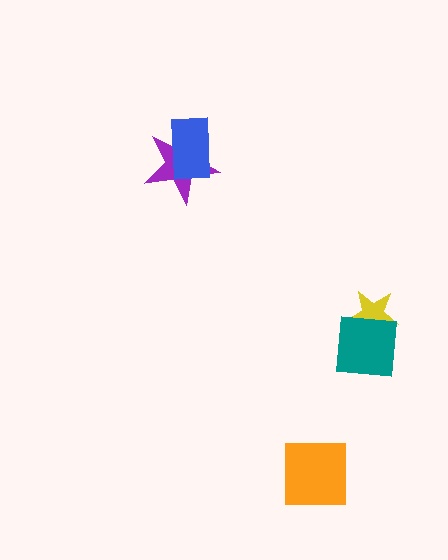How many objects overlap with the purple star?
1 object overlaps with the purple star.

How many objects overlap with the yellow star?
1 object overlaps with the yellow star.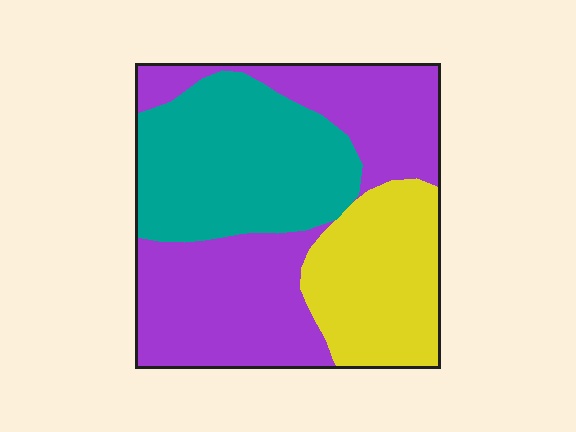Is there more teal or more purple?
Purple.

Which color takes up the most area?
Purple, at roughly 45%.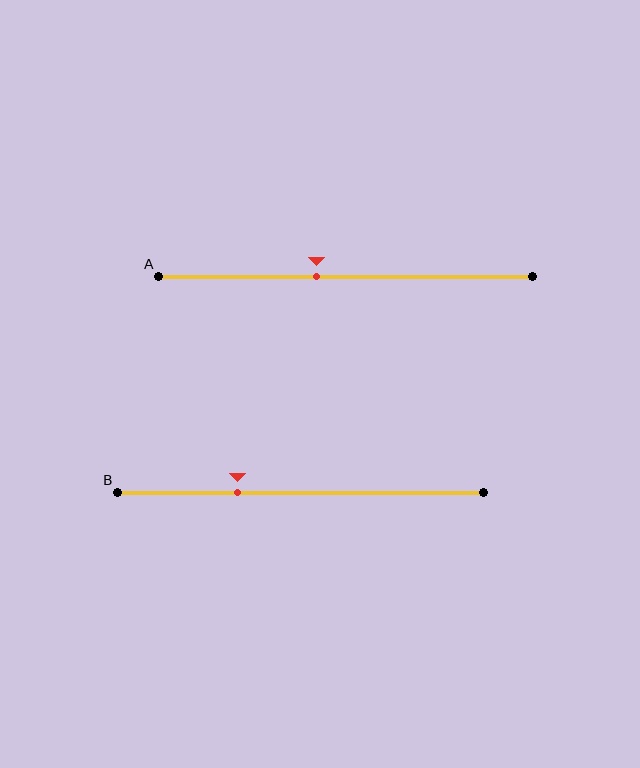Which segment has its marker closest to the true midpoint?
Segment A has its marker closest to the true midpoint.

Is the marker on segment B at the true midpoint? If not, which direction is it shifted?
No, the marker on segment B is shifted to the left by about 17% of the segment length.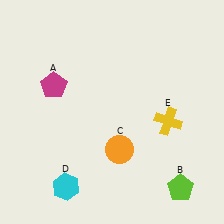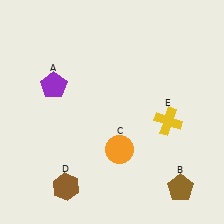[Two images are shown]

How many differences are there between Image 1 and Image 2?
There are 3 differences between the two images.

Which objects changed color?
A changed from magenta to purple. B changed from lime to brown. D changed from cyan to brown.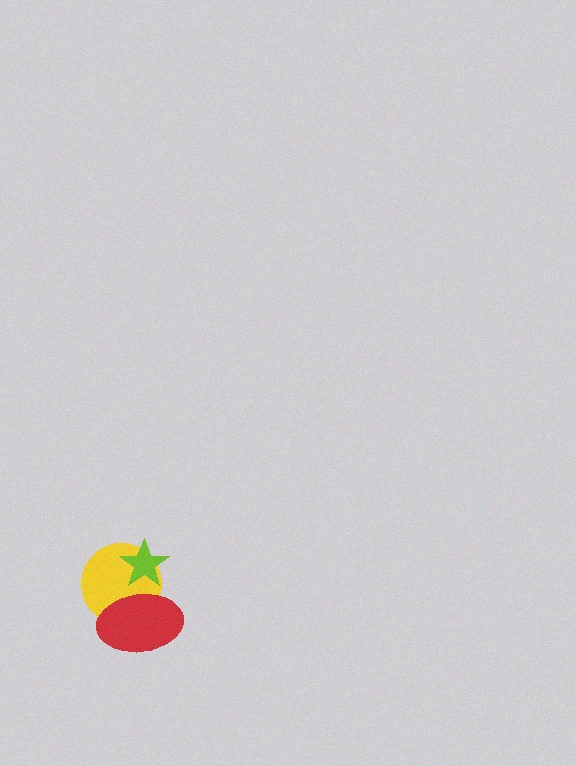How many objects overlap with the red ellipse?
2 objects overlap with the red ellipse.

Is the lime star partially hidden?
Yes, it is partially covered by another shape.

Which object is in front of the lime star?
The red ellipse is in front of the lime star.